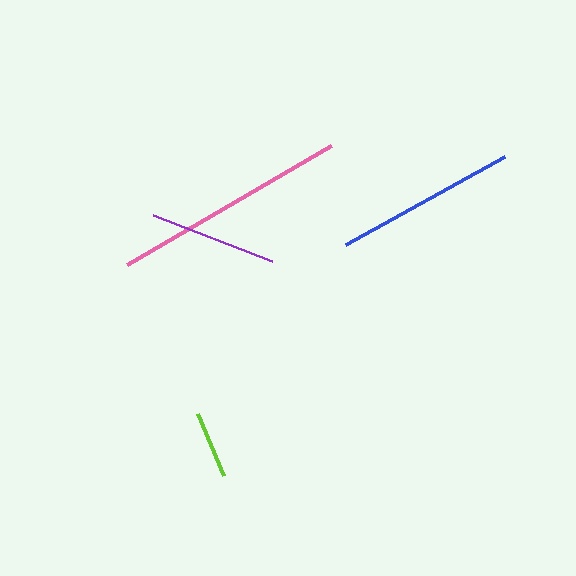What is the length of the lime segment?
The lime segment is approximately 67 pixels long.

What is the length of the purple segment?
The purple segment is approximately 128 pixels long.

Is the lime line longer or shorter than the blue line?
The blue line is longer than the lime line.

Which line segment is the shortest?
The lime line is the shortest at approximately 67 pixels.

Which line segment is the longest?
The pink line is the longest at approximately 236 pixels.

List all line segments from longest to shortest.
From longest to shortest: pink, blue, purple, lime.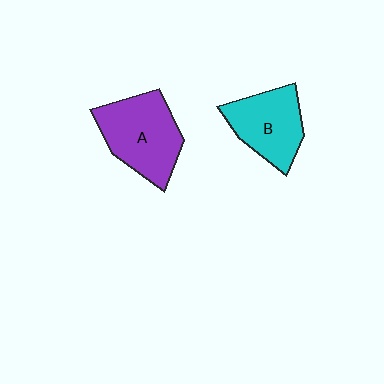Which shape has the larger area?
Shape A (purple).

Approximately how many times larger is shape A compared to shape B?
Approximately 1.2 times.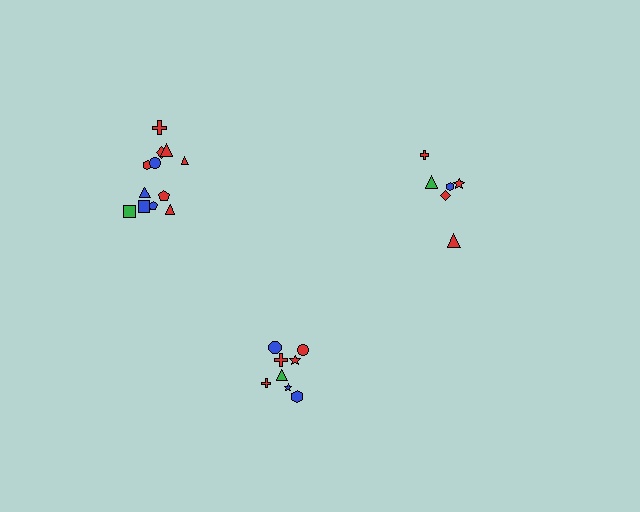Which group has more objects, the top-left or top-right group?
The top-left group.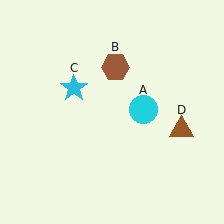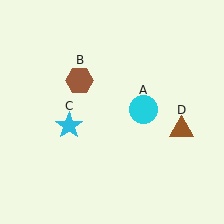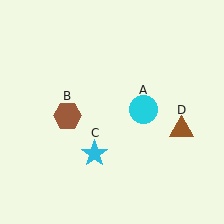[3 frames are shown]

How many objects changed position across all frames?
2 objects changed position: brown hexagon (object B), cyan star (object C).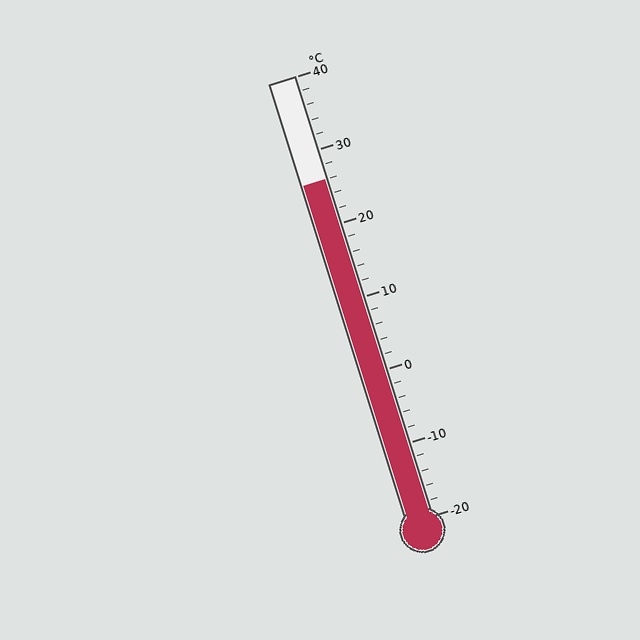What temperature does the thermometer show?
The thermometer shows approximately 26°C.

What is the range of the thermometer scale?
The thermometer scale ranges from -20°C to 40°C.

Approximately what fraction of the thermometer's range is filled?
The thermometer is filled to approximately 75% of its range.